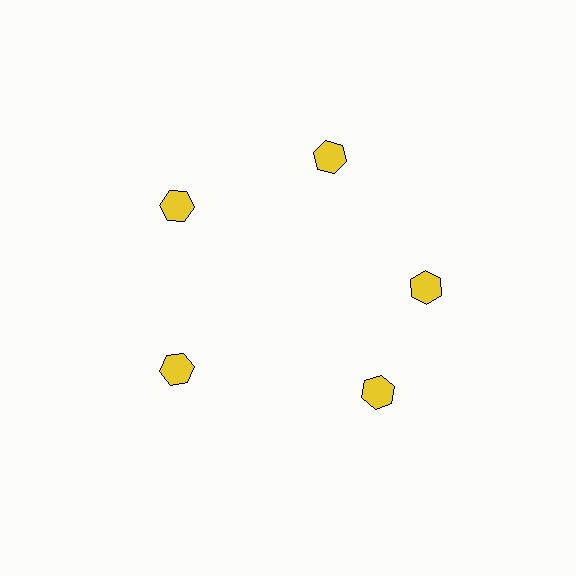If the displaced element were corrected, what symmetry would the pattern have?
It would have 5-fold rotational symmetry — the pattern would map onto itself every 72 degrees.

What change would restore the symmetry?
The symmetry would be restored by rotating it back into even spacing with its neighbors so that all 5 hexagons sit at equal angles and equal distance from the center.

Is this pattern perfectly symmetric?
No. The 5 yellow hexagons are arranged in a ring, but one element near the 5 o'clock position is rotated out of alignment along the ring, breaking the 5-fold rotational symmetry.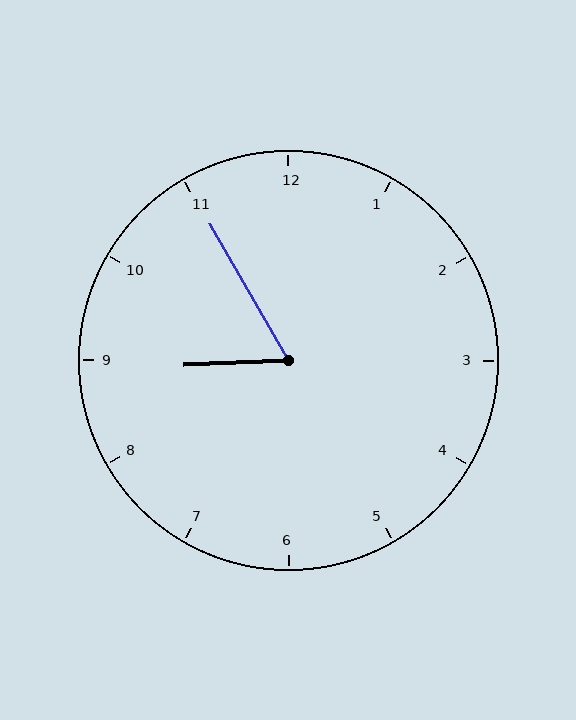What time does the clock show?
8:55.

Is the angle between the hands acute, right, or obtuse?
It is acute.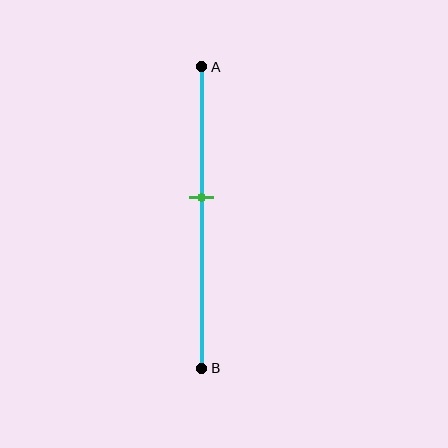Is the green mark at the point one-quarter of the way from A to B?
No, the mark is at about 45% from A, not at the 25% one-quarter point.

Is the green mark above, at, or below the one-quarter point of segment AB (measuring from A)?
The green mark is below the one-quarter point of segment AB.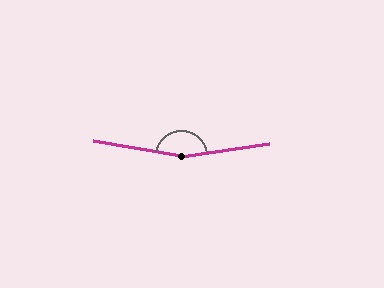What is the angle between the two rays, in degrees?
Approximately 163 degrees.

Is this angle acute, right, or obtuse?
It is obtuse.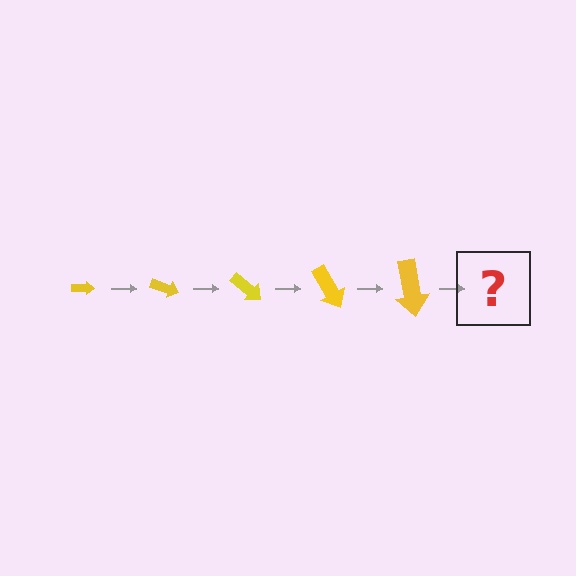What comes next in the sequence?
The next element should be an arrow, larger than the previous one and rotated 100 degrees from the start.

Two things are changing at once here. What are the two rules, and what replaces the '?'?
The two rules are that the arrow grows larger each step and it rotates 20 degrees each step. The '?' should be an arrow, larger than the previous one and rotated 100 degrees from the start.